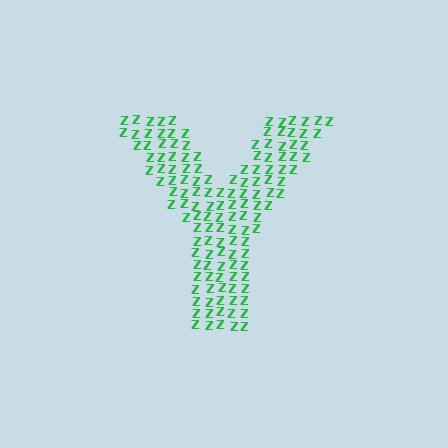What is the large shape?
The large shape is the letter Y.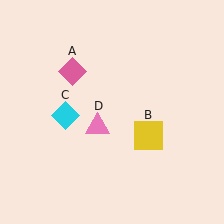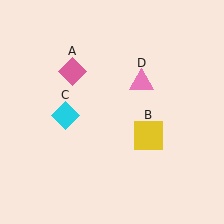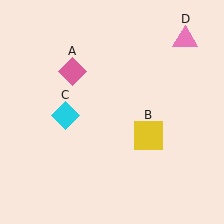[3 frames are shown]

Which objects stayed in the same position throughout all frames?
Pink diamond (object A) and yellow square (object B) and cyan diamond (object C) remained stationary.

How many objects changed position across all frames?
1 object changed position: pink triangle (object D).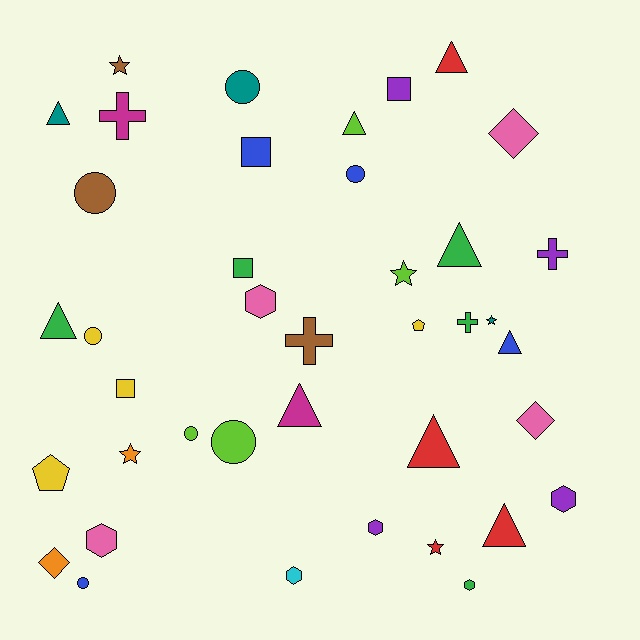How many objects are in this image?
There are 40 objects.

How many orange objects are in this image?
There are 2 orange objects.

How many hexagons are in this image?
There are 6 hexagons.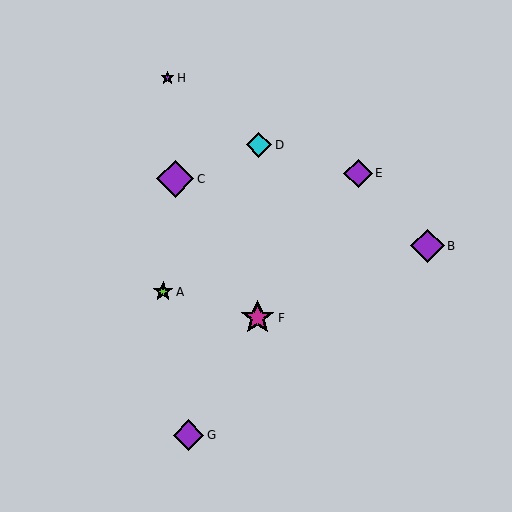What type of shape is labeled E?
Shape E is a purple diamond.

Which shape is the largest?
The purple diamond (labeled C) is the largest.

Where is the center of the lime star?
The center of the lime star is at (163, 292).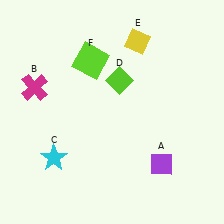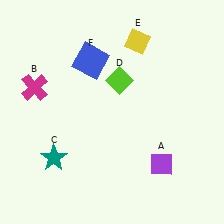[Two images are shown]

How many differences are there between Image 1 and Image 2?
There are 2 differences between the two images.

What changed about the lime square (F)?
In Image 1, F is lime. In Image 2, it changed to blue.